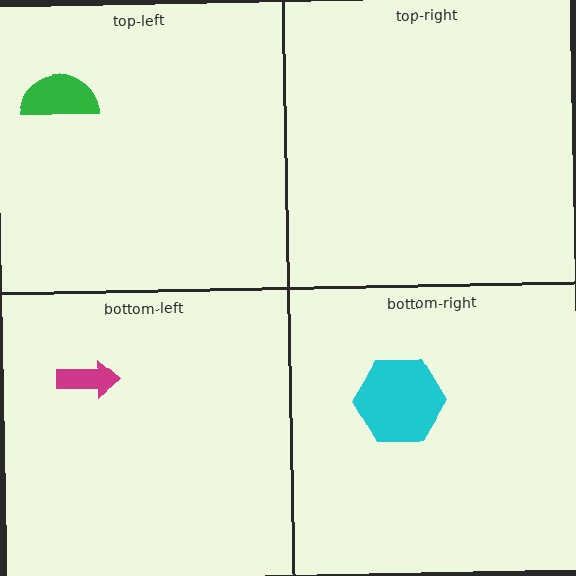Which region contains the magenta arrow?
The bottom-left region.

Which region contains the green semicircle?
The top-left region.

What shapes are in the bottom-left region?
The magenta arrow.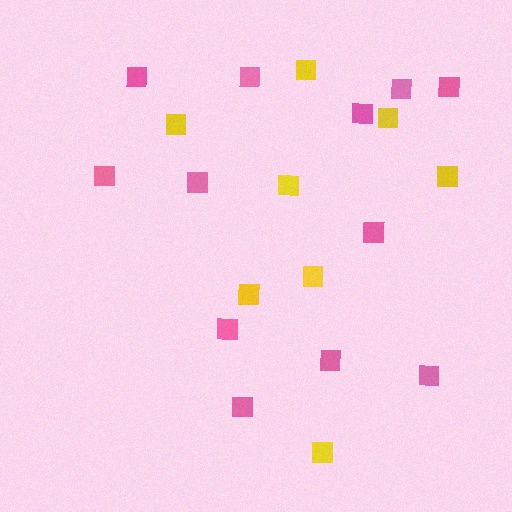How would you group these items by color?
There are 2 groups: one group of pink squares (12) and one group of yellow squares (8).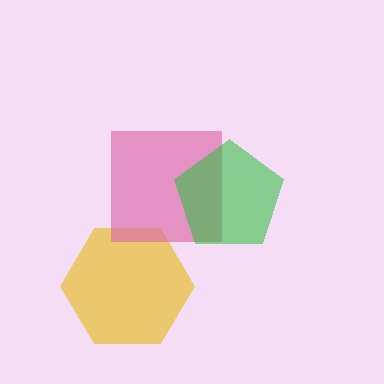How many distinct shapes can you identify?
There are 3 distinct shapes: a yellow hexagon, a pink square, a green pentagon.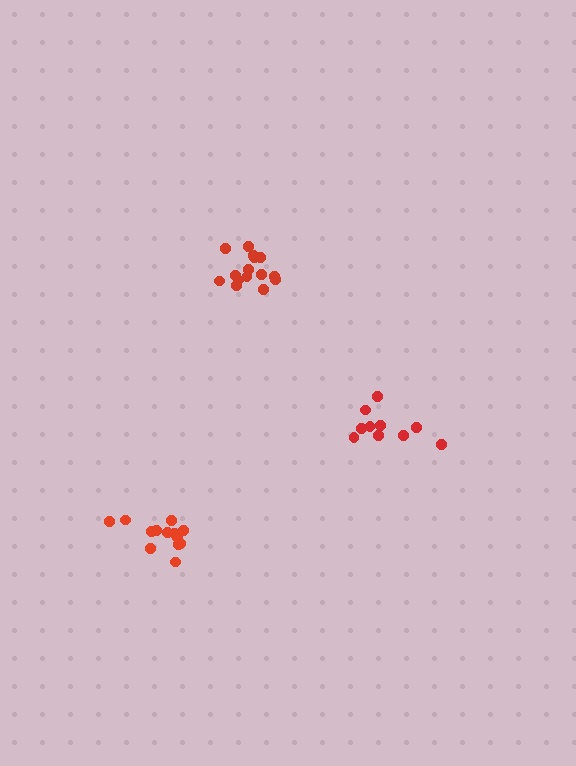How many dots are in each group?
Group 1: 14 dots, Group 2: 15 dots, Group 3: 10 dots (39 total).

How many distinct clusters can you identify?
There are 3 distinct clusters.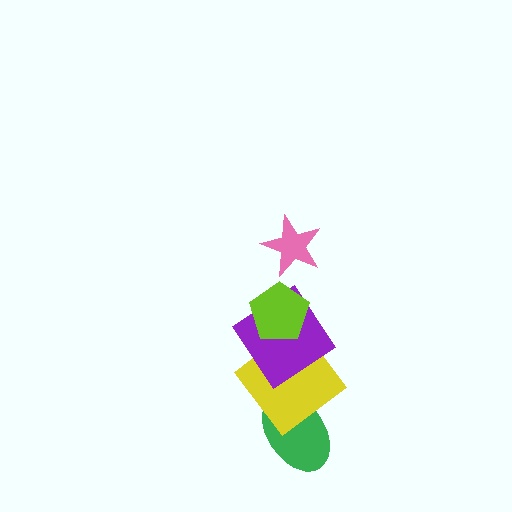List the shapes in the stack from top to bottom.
From top to bottom: the pink star, the lime pentagon, the purple diamond, the yellow diamond, the green ellipse.